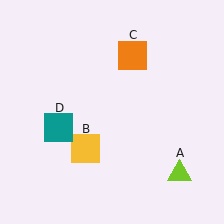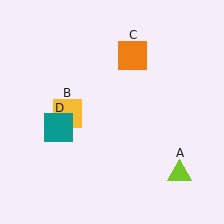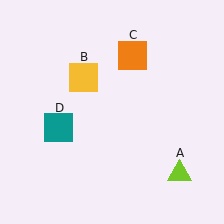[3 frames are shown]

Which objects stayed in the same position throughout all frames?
Lime triangle (object A) and orange square (object C) and teal square (object D) remained stationary.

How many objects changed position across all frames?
1 object changed position: yellow square (object B).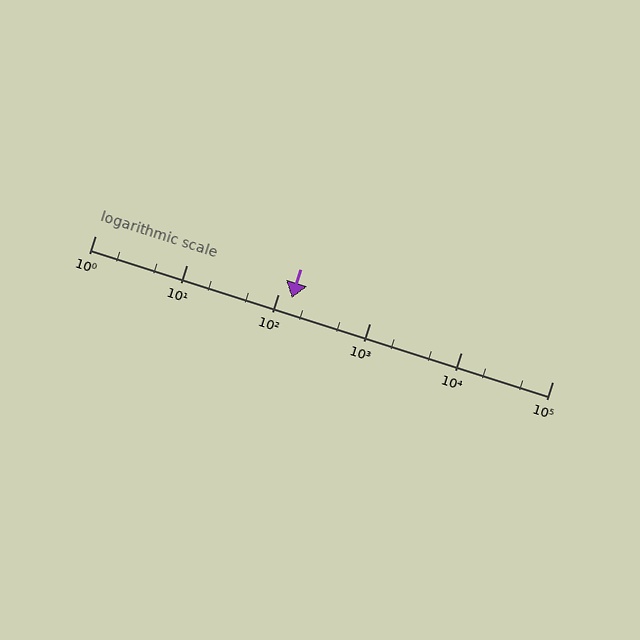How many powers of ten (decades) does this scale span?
The scale spans 5 decades, from 1 to 100000.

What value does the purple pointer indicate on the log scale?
The pointer indicates approximately 140.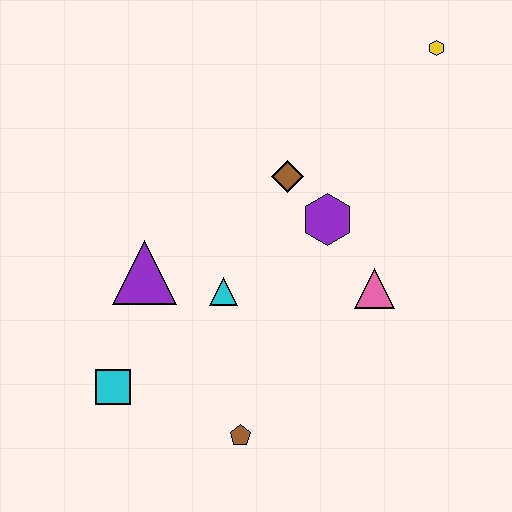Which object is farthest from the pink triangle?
The cyan square is farthest from the pink triangle.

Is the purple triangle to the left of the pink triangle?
Yes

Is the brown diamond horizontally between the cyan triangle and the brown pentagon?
No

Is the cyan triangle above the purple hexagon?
No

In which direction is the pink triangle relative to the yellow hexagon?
The pink triangle is below the yellow hexagon.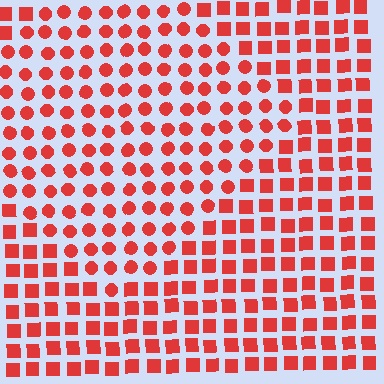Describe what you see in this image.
The image is filled with small red elements arranged in a uniform grid. A diamond-shaped region contains circles, while the surrounding area contains squares. The boundary is defined purely by the change in element shape.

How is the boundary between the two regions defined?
The boundary is defined by a change in element shape: circles inside vs. squares outside. All elements share the same color and spacing.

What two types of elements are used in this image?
The image uses circles inside the diamond region and squares outside it.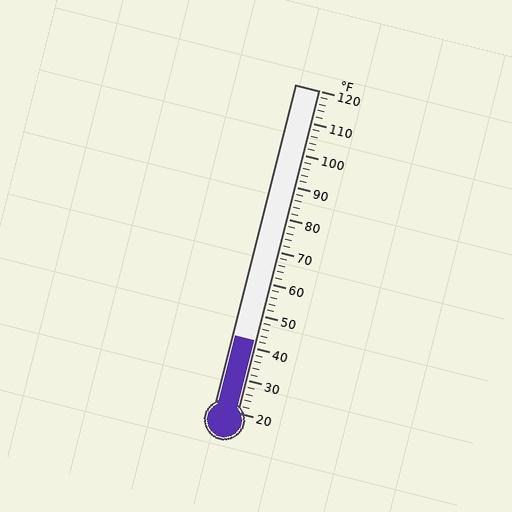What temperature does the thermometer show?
The thermometer shows approximately 42°F.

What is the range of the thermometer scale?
The thermometer scale ranges from 20°F to 120°F.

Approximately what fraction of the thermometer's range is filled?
The thermometer is filled to approximately 20% of its range.